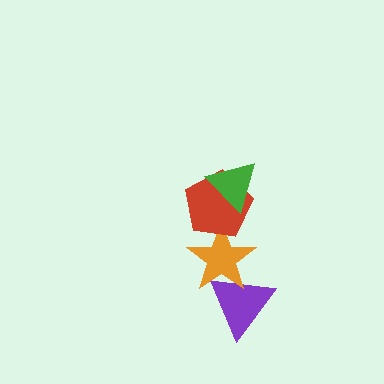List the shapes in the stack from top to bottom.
From top to bottom: the green triangle, the red pentagon, the orange star, the purple triangle.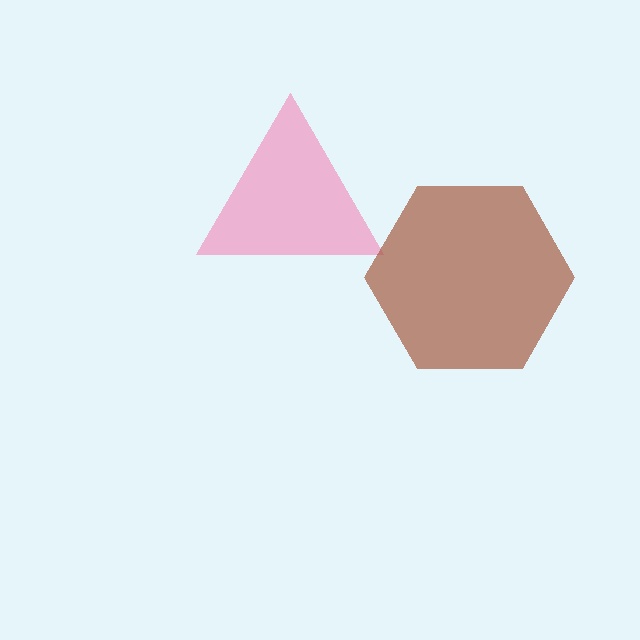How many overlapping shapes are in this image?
There are 2 overlapping shapes in the image.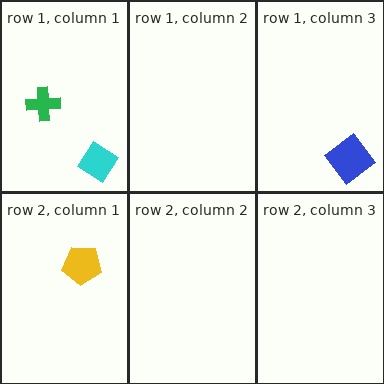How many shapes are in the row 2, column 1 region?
1.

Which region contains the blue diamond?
The row 1, column 3 region.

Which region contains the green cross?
The row 1, column 1 region.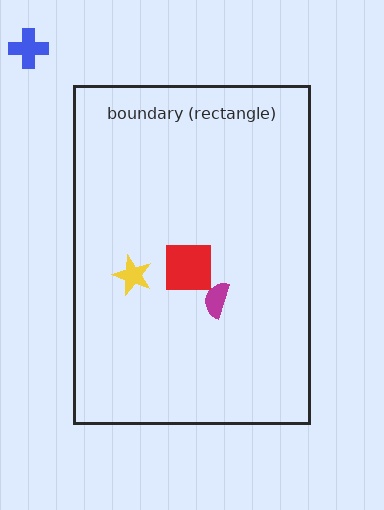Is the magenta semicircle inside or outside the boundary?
Inside.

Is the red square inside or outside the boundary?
Inside.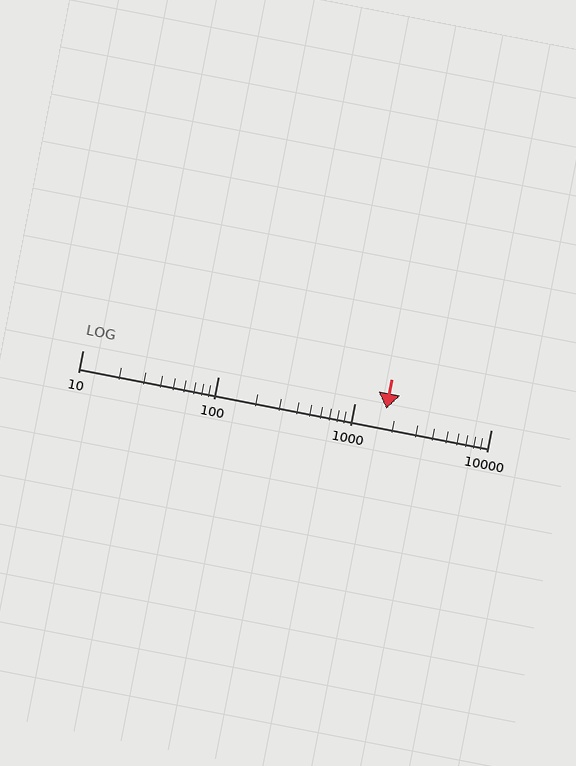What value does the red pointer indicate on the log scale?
The pointer indicates approximately 1700.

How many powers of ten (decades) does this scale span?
The scale spans 3 decades, from 10 to 10000.